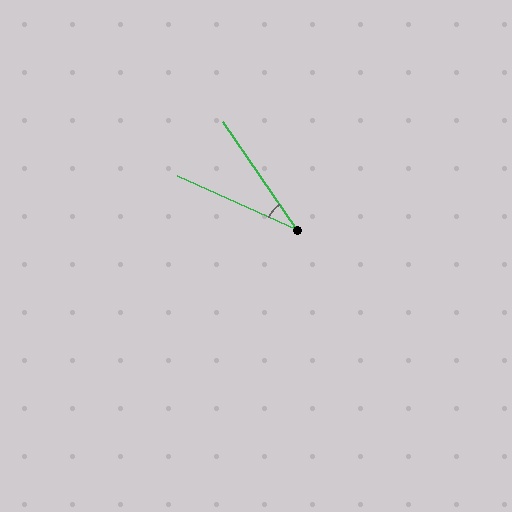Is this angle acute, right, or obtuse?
It is acute.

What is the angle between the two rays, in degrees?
Approximately 31 degrees.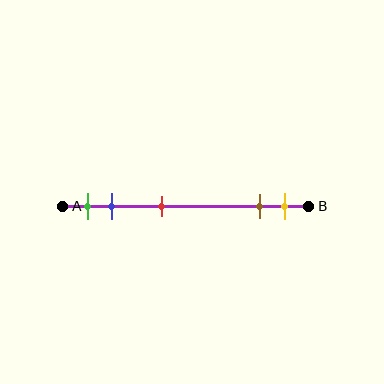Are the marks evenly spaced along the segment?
No, the marks are not evenly spaced.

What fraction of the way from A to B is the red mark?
The red mark is approximately 40% (0.4) of the way from A to B.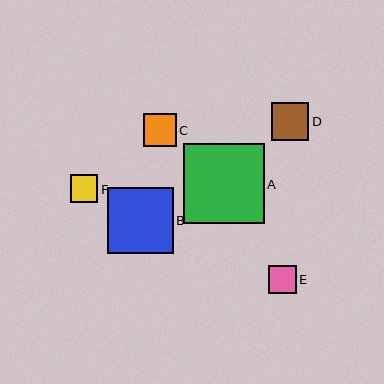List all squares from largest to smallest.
From largest to smallest: A, B, D, C, E, F.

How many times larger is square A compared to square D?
Square A is approximately 2.1 times the size of square D.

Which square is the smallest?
Square F is the smallest with a size of approximately 27 pixels.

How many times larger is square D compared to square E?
Square D is approximately 1.3 times the size of square E.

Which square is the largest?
Square A is the largest with a size of approximately 80 pixels.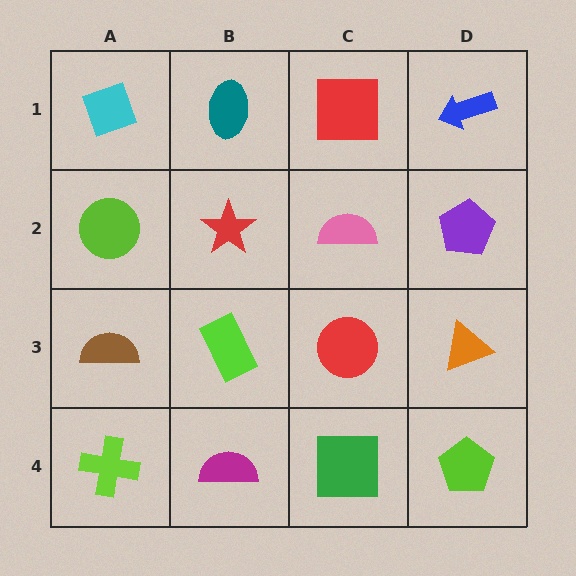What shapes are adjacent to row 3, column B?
A red star (row 2, column B), a magenta semicircle (row 4, column B), a brown semicircle (row 3, column A), a red circle (row 3, column C).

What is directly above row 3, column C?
A pink semicircle.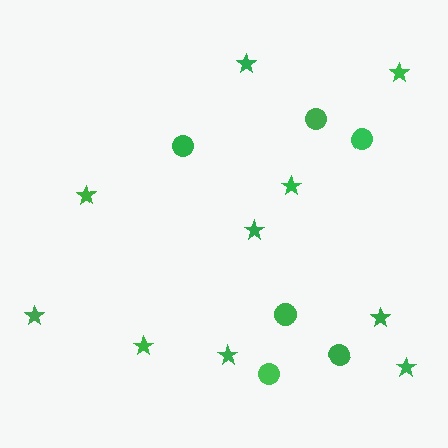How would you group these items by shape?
There are 2 groups: one group of circles (6) and one group of stars (10).